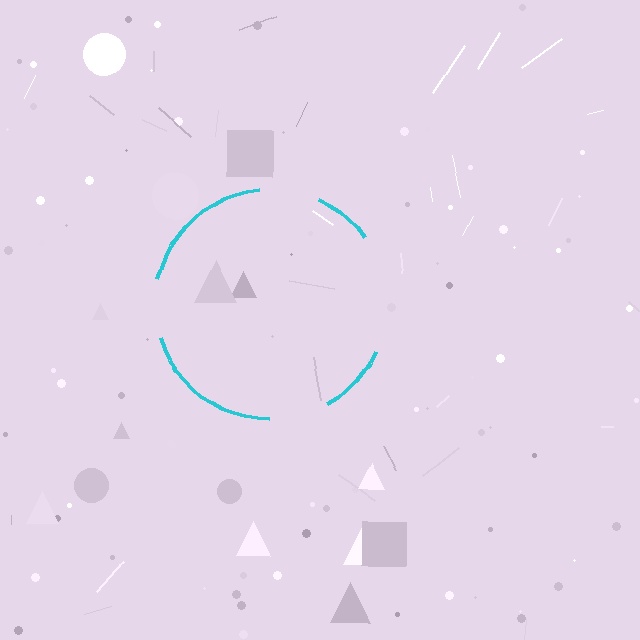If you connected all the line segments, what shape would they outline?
They would outline a circle.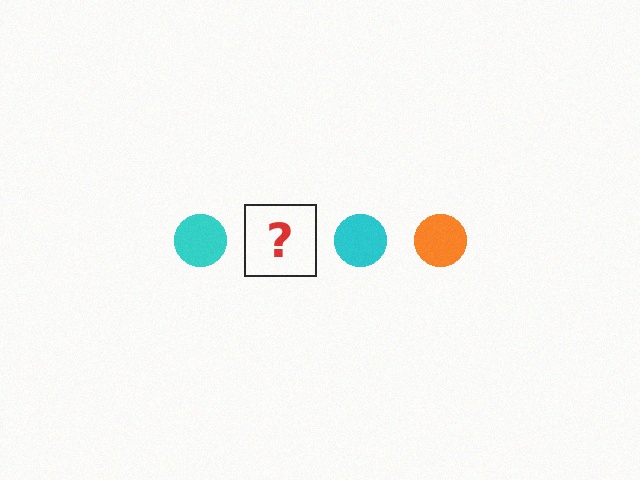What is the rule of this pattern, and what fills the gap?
The rule is that the pattern cycles through cyan, orange circles. The gap should be filled with an orange circle.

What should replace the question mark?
The question mark should be replaced with an orange circle.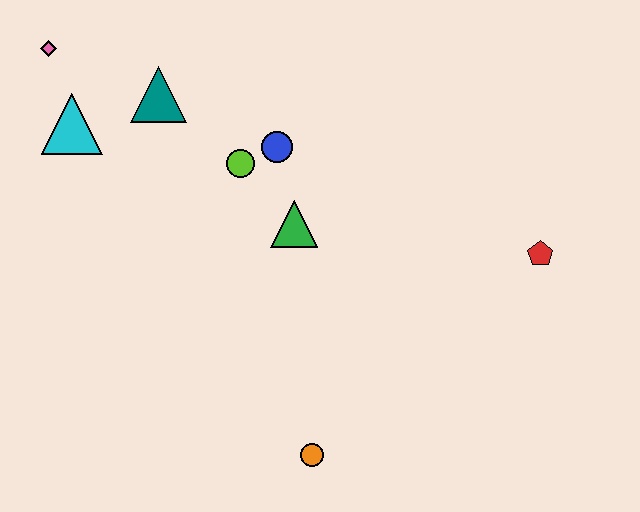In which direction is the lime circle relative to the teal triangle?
The lime circle is to the right of the teal triangle.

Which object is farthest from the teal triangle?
The red pentagon is farthest from the teal triangle.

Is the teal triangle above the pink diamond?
No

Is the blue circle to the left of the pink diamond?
No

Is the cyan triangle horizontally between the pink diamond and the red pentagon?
Yes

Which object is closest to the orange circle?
The green triangle is closest to the orange circle.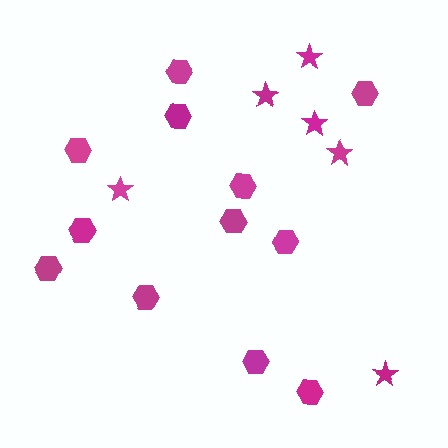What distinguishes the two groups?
There are 2 groups: one group of hexagons (12) and one group of stars (6).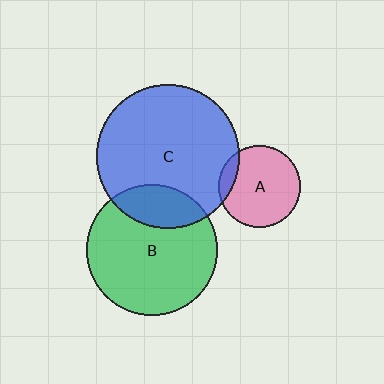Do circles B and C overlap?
Yes.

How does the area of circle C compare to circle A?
Approximately 3.0 times.